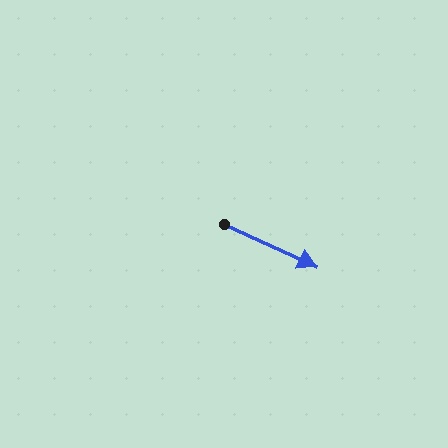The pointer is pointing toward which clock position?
Roughly 4 o'clock.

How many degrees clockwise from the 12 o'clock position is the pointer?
Approximately 115 degrees.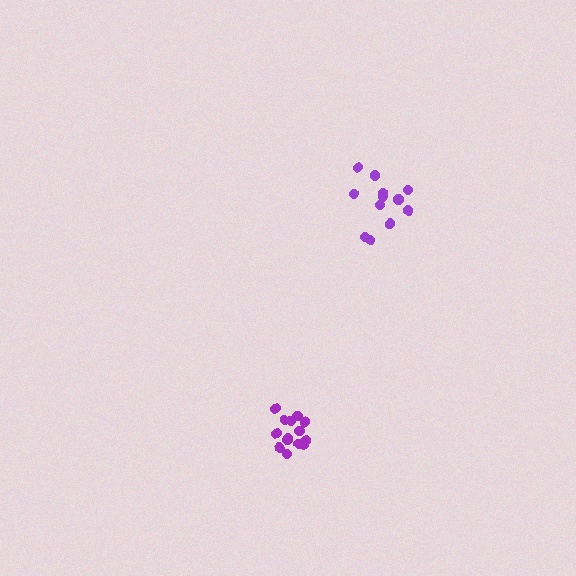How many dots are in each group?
Group 1: 12 dots, Group 2: 14 dots (26 total).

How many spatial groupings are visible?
There are 2 spatial groupings.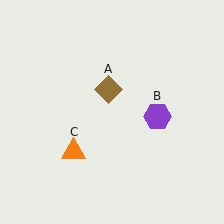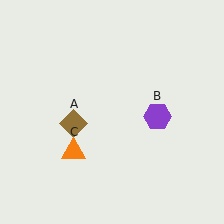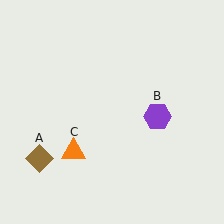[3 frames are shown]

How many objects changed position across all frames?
1 object changed position: brown diamond (object A).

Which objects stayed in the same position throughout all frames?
Purple hexagon (object B) and orange triangle (object C) remained stationary.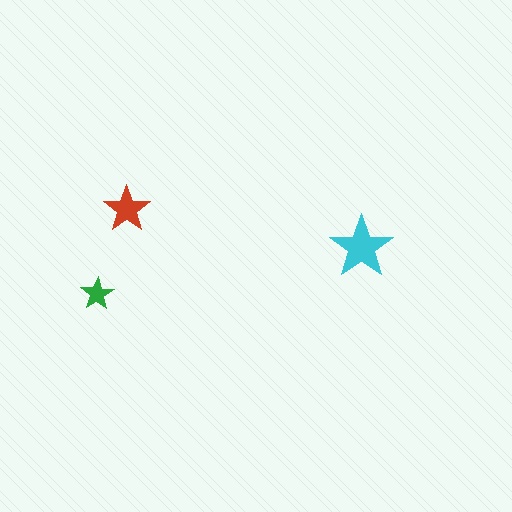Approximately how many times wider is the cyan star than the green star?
About 2 times wider.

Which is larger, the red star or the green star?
The red one.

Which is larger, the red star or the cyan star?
The cyan one.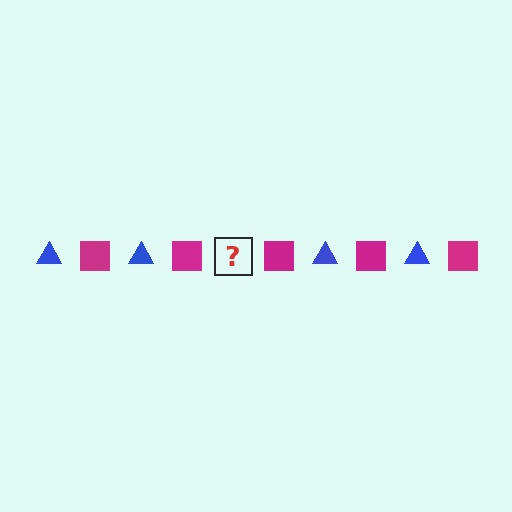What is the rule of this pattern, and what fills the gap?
The rule is that the pattern alternates between blue triangle and magenta square. The gap should be filled with a blue triangle.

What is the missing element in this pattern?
The missing element is a blue triangle.